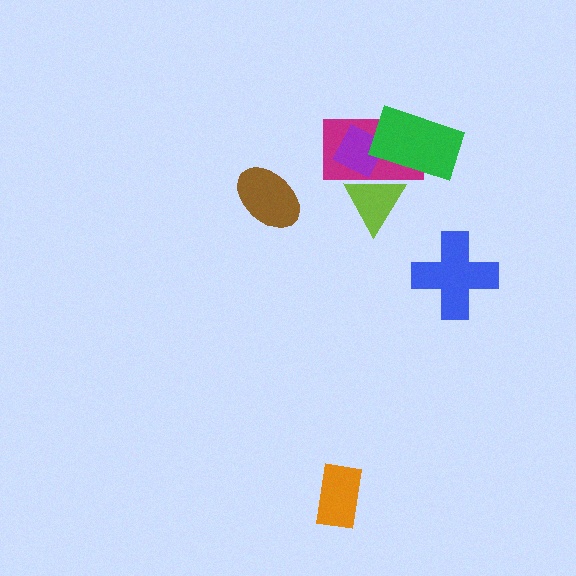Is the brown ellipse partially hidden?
No, no other shape covers it.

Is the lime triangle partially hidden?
Yes, it is partially covered by another shape.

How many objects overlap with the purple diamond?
3 objects overlap with the purple diamond.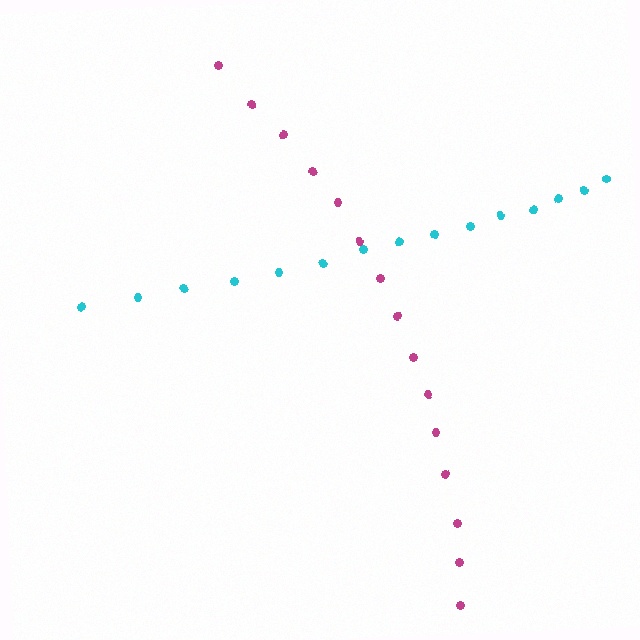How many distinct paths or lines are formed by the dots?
There are 2 distinct paths.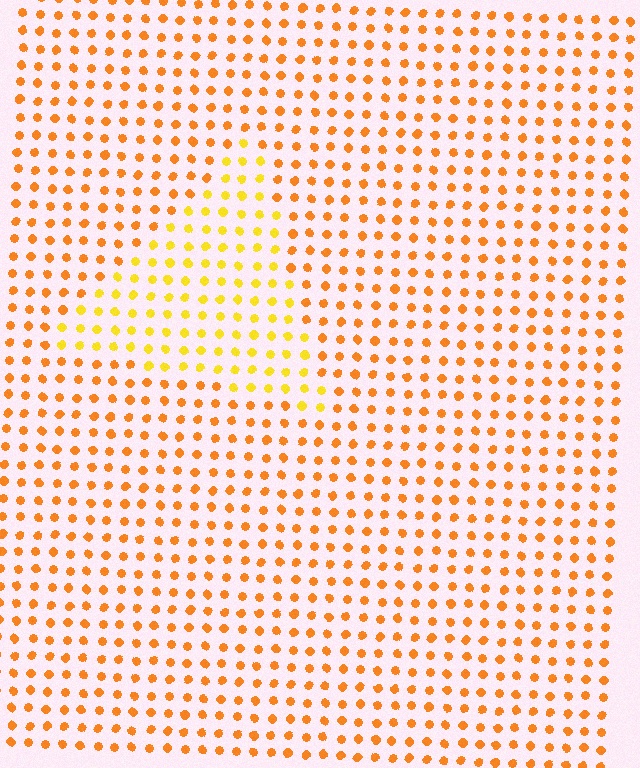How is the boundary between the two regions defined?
The boundary is defined purely by a slight shift in hue (about 26 degrees). Spacing, size, and orientation are identical on both sides.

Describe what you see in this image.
The image is filled with small orange elements in a uniform arrangement. A triangle-shaped region is visible where the elements are tinted to a slightly different hue, forming a subtle color boundary.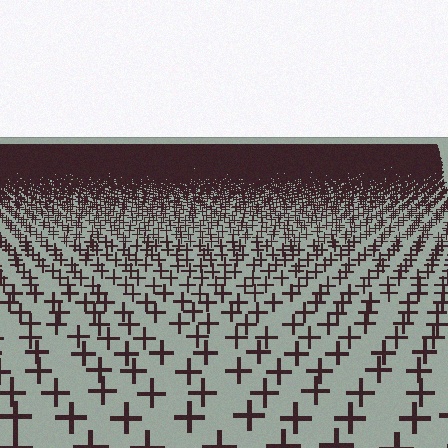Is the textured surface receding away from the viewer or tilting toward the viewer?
The surface is receding away from the viewer. Texture elements get smaller and denser toward the top.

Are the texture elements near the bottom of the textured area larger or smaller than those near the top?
Larger. Near the bottom, elements are closer to the viewer and appear at a bigger on-screen size.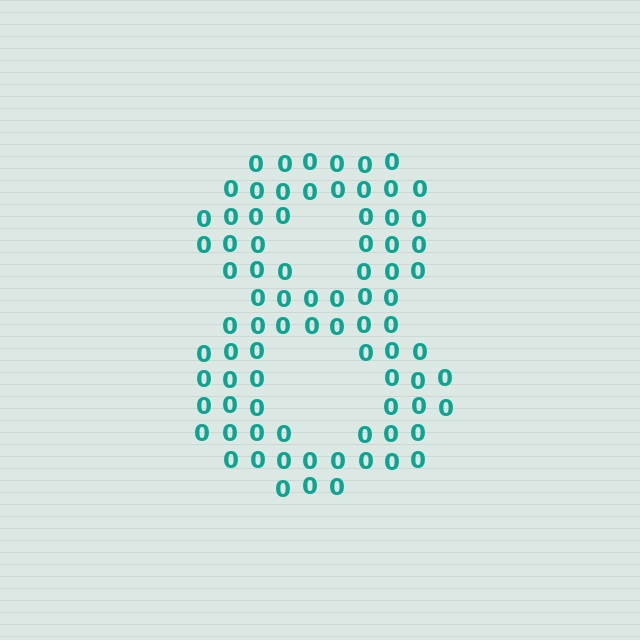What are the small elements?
The small elements are digit 0's.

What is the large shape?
The large shape is the digit 8.